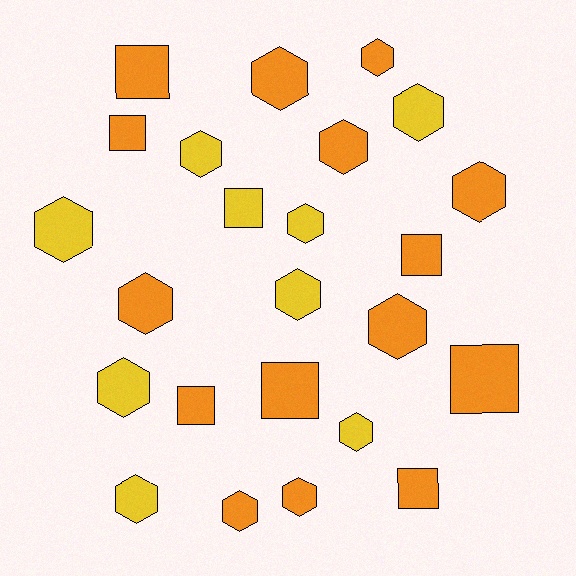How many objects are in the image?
There are 24 objects.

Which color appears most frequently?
Orange, with 15 objects.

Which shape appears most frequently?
Hexagon, with 16 objects.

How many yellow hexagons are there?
There are 8 yellow hexagons.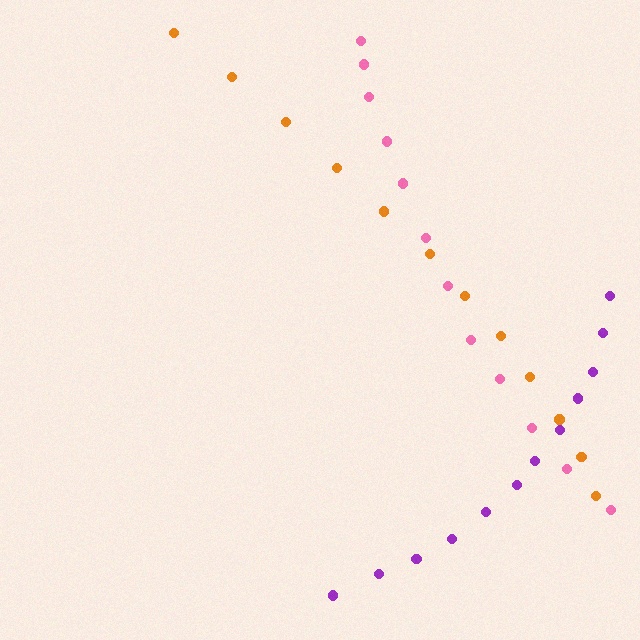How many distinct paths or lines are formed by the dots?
There are 3 distinct paths.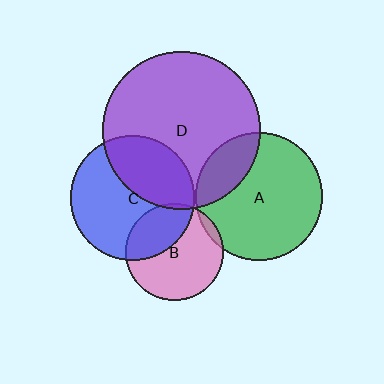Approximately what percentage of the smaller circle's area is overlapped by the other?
Approximately 5%.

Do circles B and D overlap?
Yes.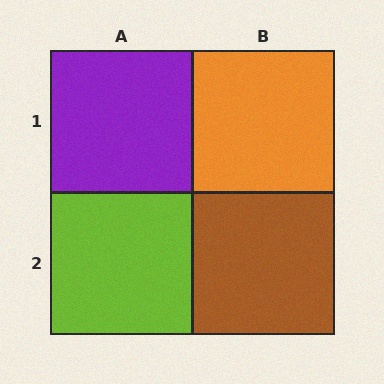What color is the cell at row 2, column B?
Brown.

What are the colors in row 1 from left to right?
Purple, orange.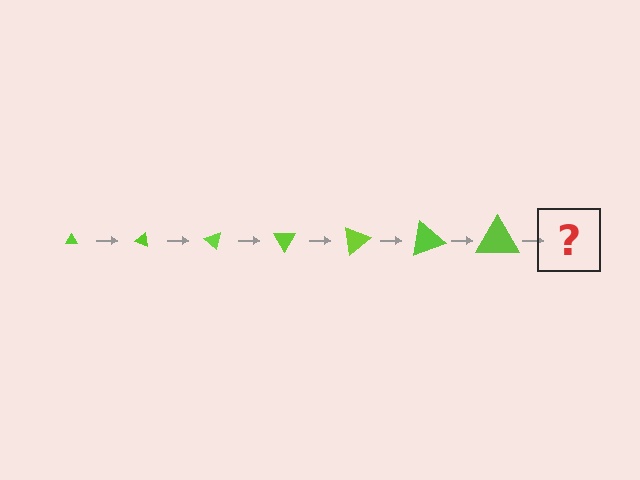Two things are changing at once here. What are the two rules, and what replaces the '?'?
The two rules are that the triangle grows larger each step and it rotates 20 degrees each step. The '?' should be a triangle, larger than the previous one and rotated 140 degrees from the start.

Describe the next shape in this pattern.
It should be a triangle, larger than the previous one and rotated 140 degrees from the start.